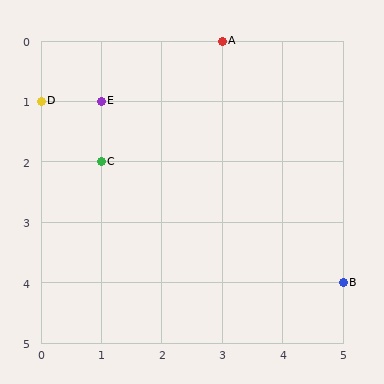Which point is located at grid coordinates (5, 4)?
Point B is at (5, 4).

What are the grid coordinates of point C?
Point C is at grid coordinates (1, 2).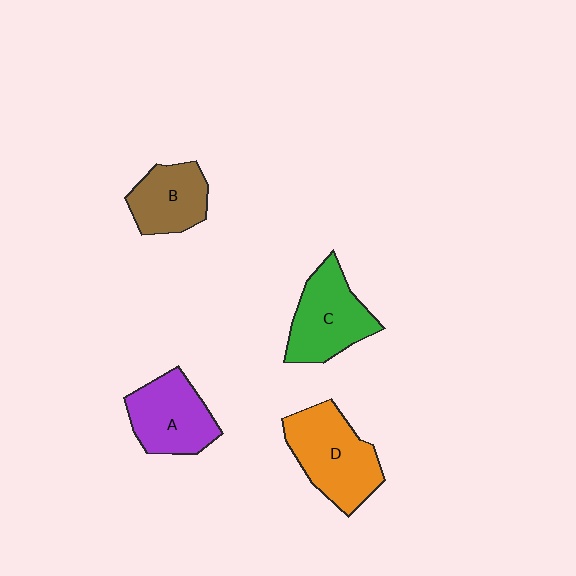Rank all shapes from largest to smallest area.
From largest to smallest: D (orange), C (green), A (purple), B (brown).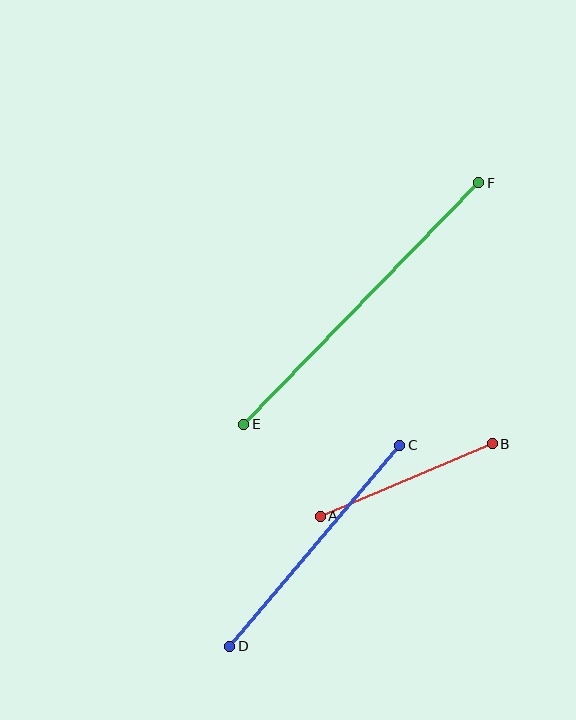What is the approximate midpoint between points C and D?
The midpoint is at approximately (315, 546) pixels.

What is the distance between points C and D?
The distance is approximately 263 pixels.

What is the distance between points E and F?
The distance is approximately 337 pixels.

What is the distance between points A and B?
The distance is approximately 186 pixels.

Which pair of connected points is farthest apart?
Points E and F are farthest apart.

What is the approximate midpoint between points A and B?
The midpoint is at approximately (406, 480) pixels.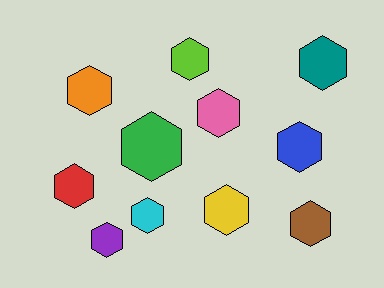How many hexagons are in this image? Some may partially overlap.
There are 11 hexagons.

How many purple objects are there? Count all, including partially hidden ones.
There is 1 purple object.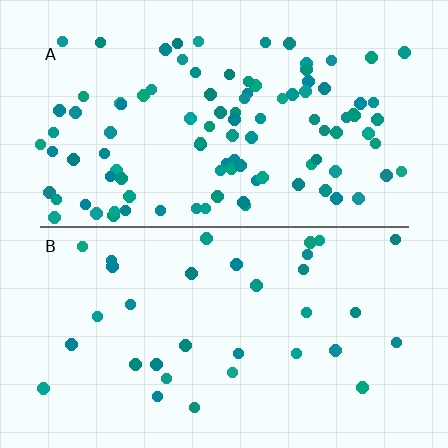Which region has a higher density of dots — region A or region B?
A (the top).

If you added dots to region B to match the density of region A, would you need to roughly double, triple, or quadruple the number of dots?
Approximately triple.